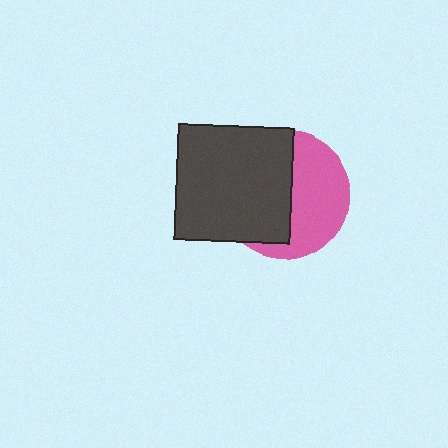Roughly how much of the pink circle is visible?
About half of it is visible (roughly 47%).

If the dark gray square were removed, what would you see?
You would see the complete pink circle.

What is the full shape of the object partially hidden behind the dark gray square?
The partially hidden object is a pink circle.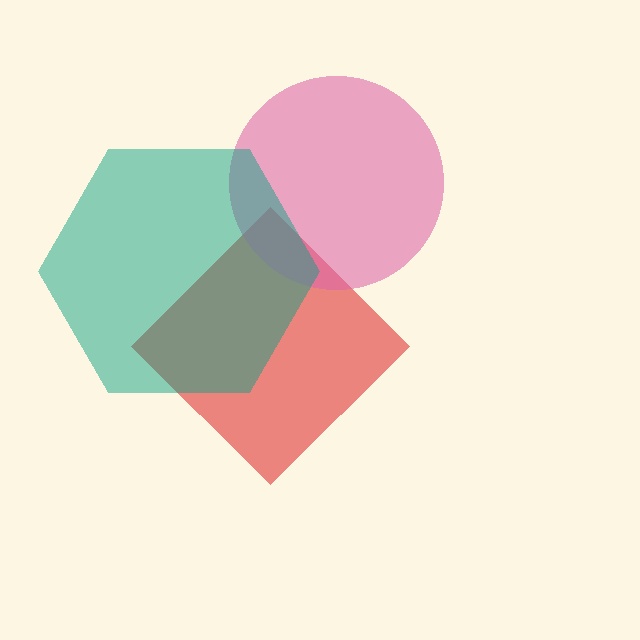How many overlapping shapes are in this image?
There are 3 overlapping shapes in the image.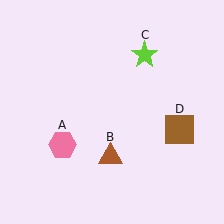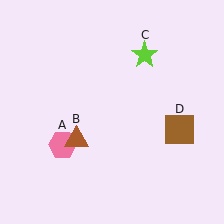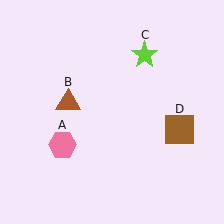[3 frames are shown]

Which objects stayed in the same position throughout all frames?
Pink hexagon (object A) and lime star (object C) and brown square (object D) remained stationary.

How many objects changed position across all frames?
1 object changed position: brown triangle (object B).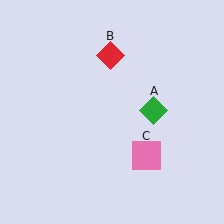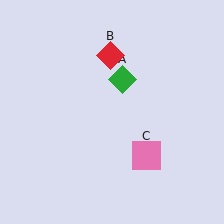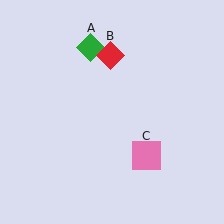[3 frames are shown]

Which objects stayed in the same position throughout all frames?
Red diamond (object B) and pink square (object C) remained stationary.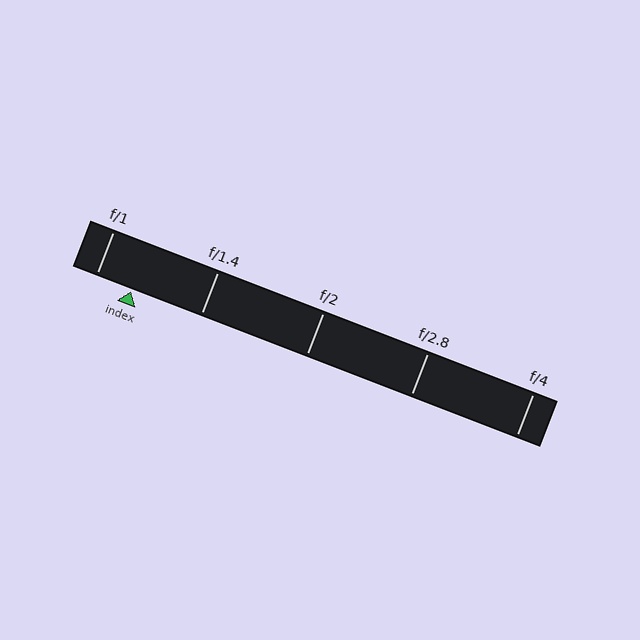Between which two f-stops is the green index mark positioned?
The index mark is between f/1 and f/1.4.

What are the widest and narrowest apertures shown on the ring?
The widest aperture shown is f/1 and the narrowest is f/4.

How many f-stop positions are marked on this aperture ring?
There are 5 f-stop positions marked.